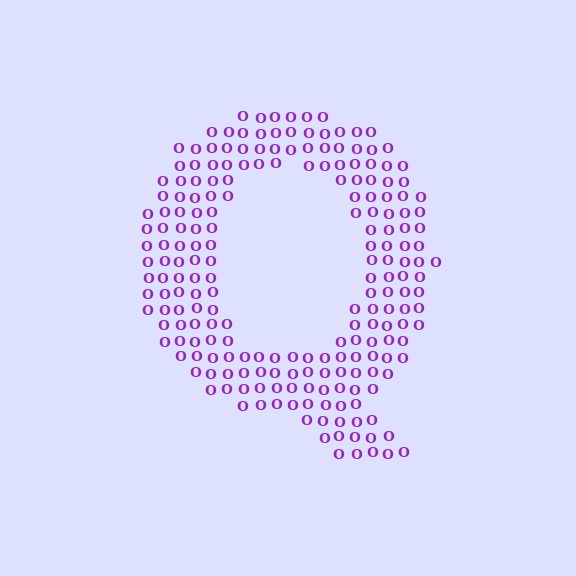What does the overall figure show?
The overall figure shows the letter Q.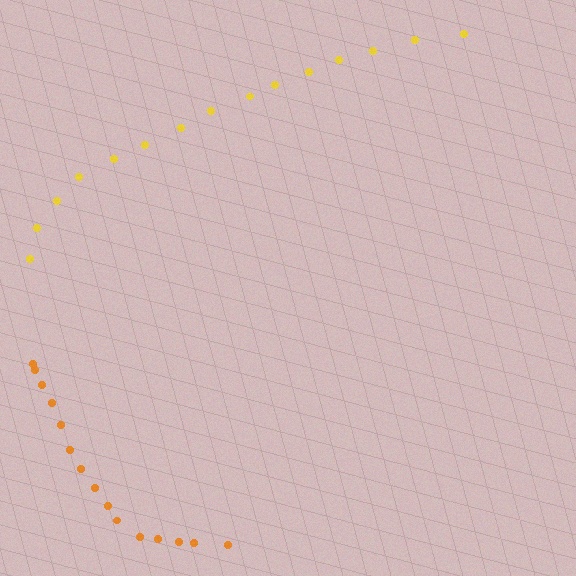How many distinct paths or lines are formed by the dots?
There are 2 distinct paths.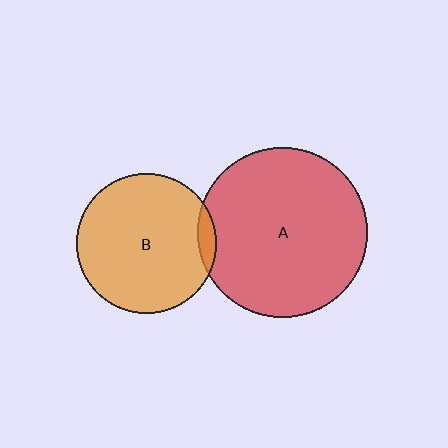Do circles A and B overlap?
Yes.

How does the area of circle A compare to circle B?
Approximately 1.5 times.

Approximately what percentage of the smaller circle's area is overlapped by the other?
Approximately 5%.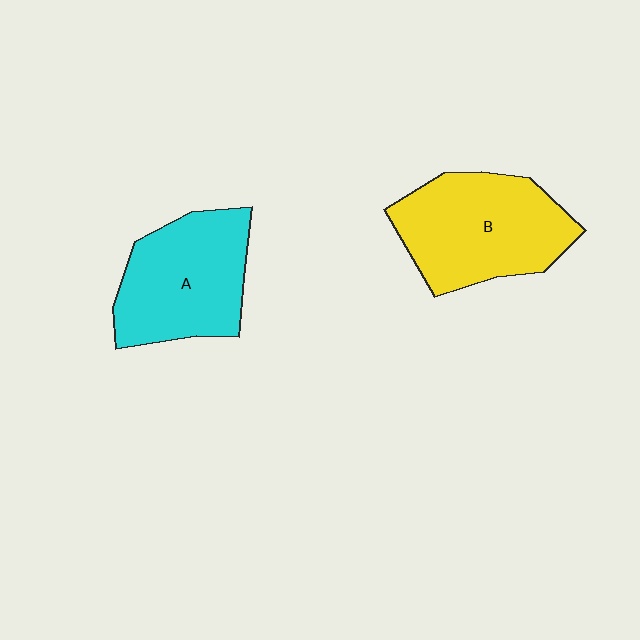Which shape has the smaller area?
Shape A (cyan).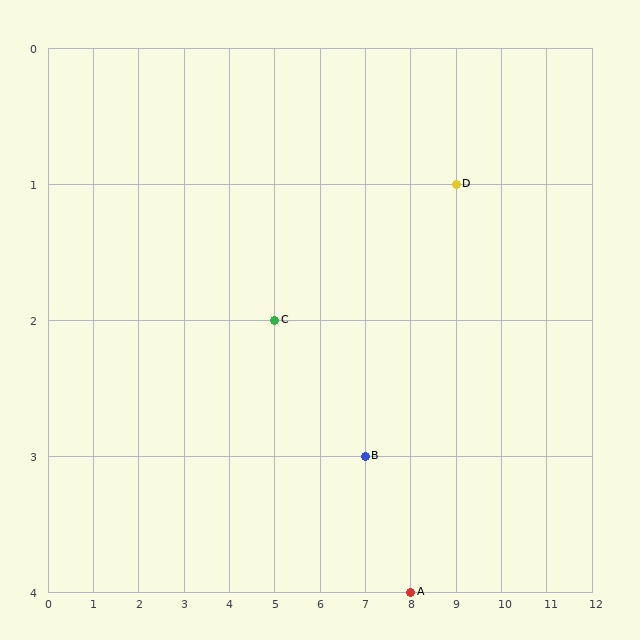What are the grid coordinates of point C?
Point C is at grid coordinates (5, 2).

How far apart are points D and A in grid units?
Points D and A are 1 column and 3 rows apart (about 3.2 grid units diagonally).